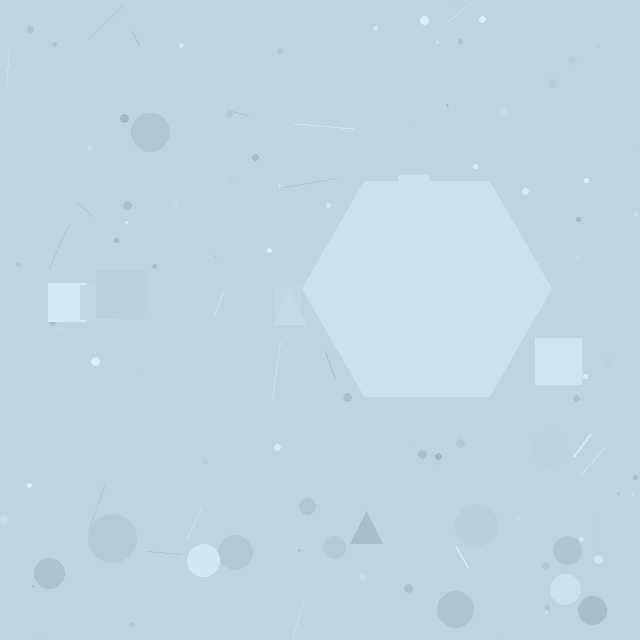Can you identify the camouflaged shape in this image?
The camouflaged shape is a hexagon.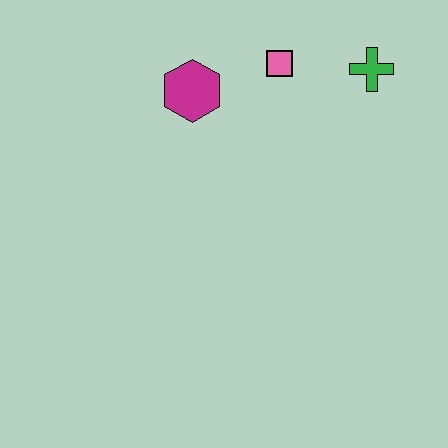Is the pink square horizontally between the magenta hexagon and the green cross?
Yes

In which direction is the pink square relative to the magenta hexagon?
The pink square is to the right of the magenta hexagon.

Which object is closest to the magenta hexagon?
The pink square is closest to the magenta hexagon.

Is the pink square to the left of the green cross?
Yes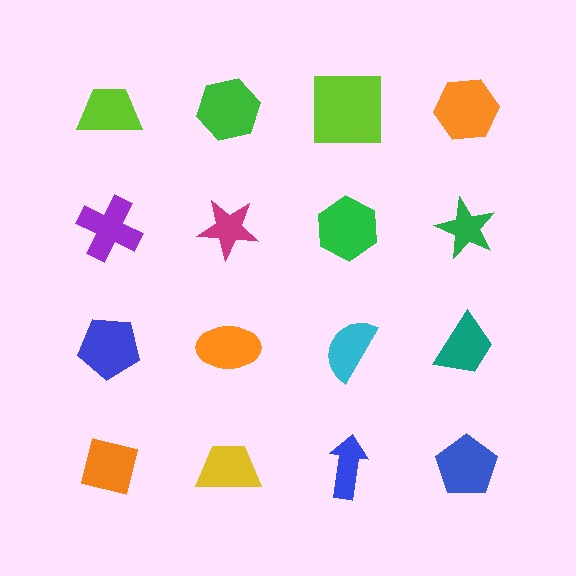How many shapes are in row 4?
4 shapes.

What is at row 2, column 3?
A green hexagon.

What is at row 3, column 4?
A teal trapezoid.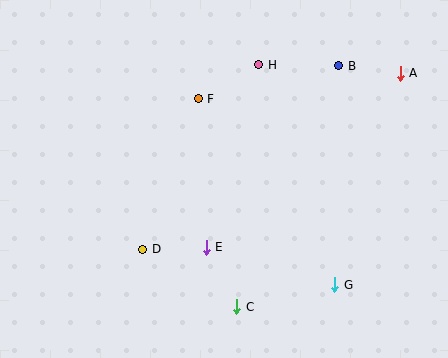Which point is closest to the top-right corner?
Point A is closest to the top-right corner.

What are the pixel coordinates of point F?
Point F is at (198, 99).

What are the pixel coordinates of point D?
Point D is at (143, 249).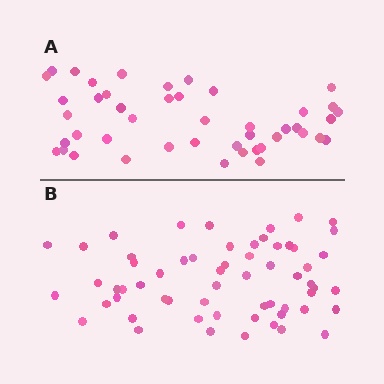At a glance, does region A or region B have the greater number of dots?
Region B (the bottom region) has more dots.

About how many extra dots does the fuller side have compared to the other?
Region B has approximately 15 more dots than region A.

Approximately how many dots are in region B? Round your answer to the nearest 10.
About 60 dots.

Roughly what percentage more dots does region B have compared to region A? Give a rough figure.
About 35% more.